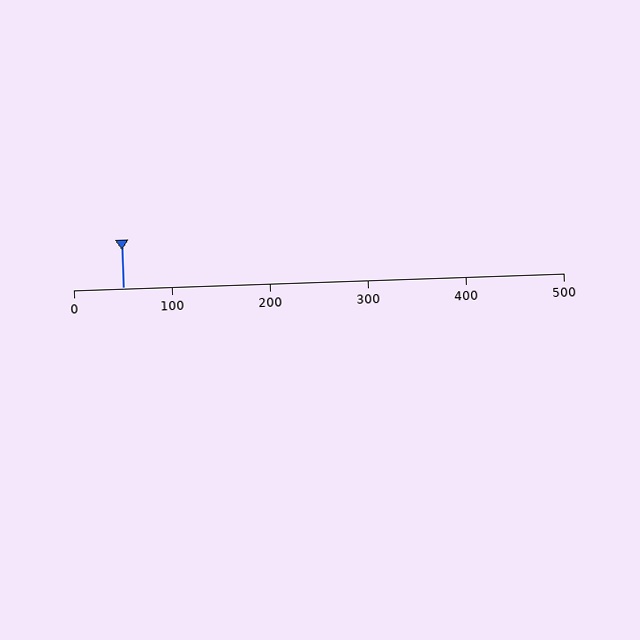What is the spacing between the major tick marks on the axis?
The major ticks are spaced 100 apart.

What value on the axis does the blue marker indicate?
The marker indicates approximately 50.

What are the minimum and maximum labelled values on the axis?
The axis runs from 0 to 500.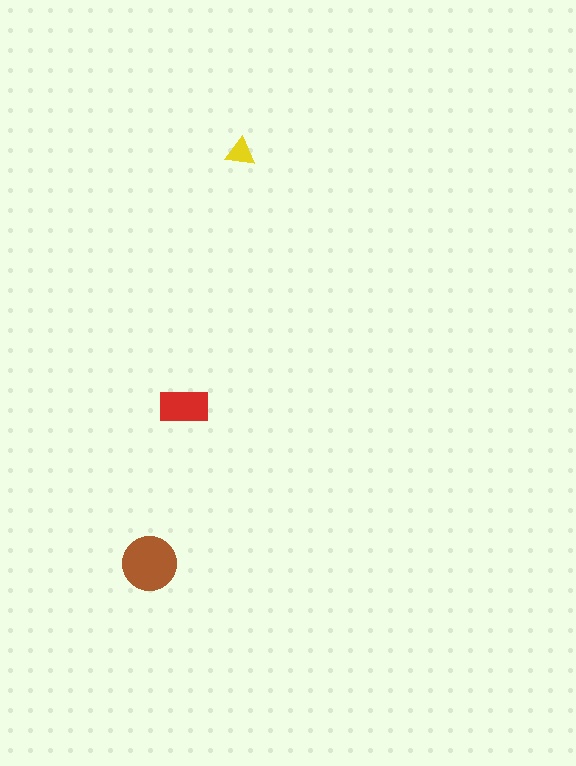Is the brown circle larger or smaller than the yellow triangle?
Larger.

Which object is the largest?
The brown circle.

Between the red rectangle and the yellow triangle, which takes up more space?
The red rectangle.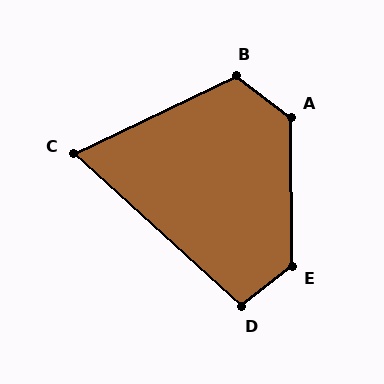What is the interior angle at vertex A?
Approximately 127 degrees (obtuse).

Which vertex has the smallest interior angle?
C, at approximately 68 degrees.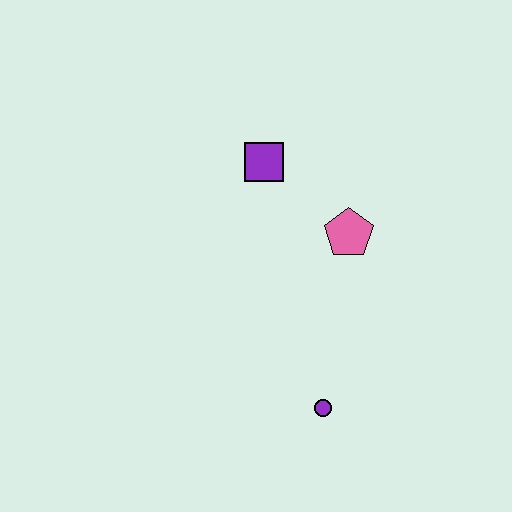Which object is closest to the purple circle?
The pink pentagon is closest to the purple circle.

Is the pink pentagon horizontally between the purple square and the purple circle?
No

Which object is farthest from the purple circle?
The purple square is farthest from the purple circle.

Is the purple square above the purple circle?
Yes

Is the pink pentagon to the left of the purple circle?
No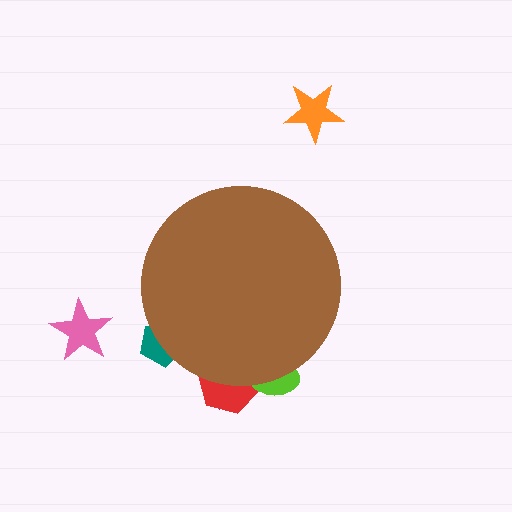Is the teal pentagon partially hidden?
Yes, the teal pentagon is partially hidden behind the brown circle.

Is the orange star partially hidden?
No, the orange star is fully visible.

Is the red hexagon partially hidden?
Yes, the red hexagon is partially hidden behind the brown circle.